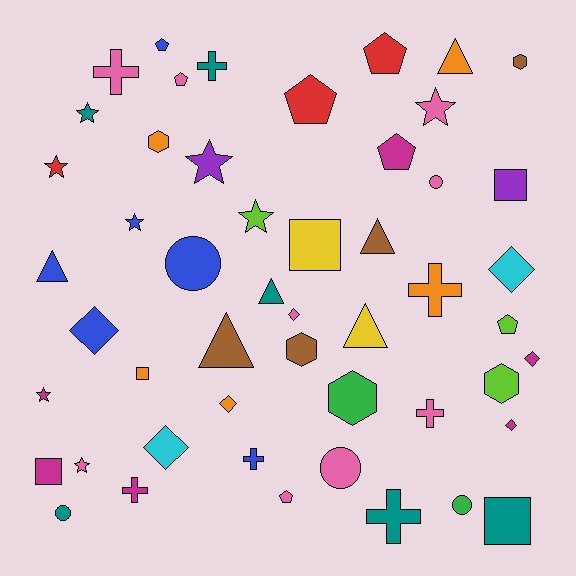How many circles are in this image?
There are 5 circles.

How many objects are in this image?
There are 50 objects.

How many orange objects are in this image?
There are 5 orange objects.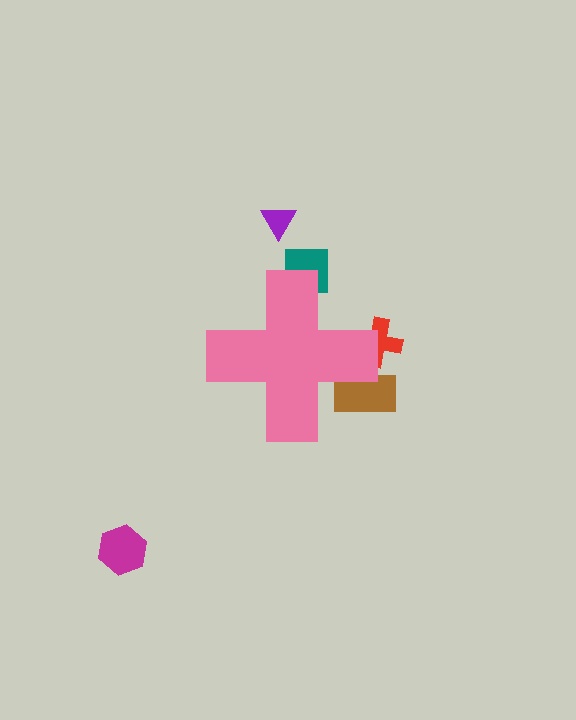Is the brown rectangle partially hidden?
Yes, the brown rectangle is partially hidden behind the pink cross.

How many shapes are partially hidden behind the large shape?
3 shapes are partially hidden.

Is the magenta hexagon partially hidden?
No, the magenta hexagon is fully visible.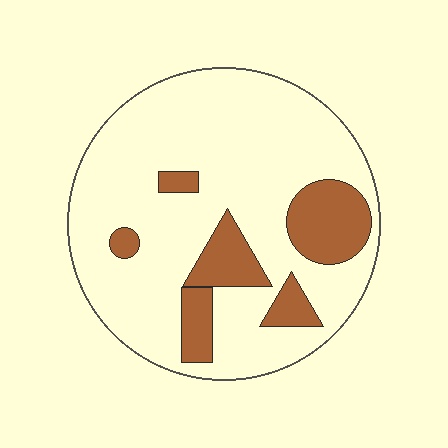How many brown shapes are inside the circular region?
6.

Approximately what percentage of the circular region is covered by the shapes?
Approximately 20%.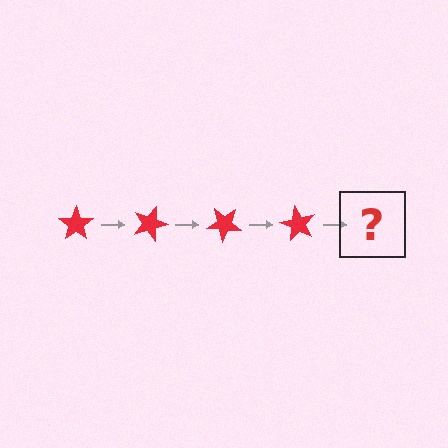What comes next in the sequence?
The next element should be a red star rotated 80 degrees.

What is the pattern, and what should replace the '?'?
The pattern is that the star rotates 20 degrees each step. The '?' should be a red star rotated 80 degrees.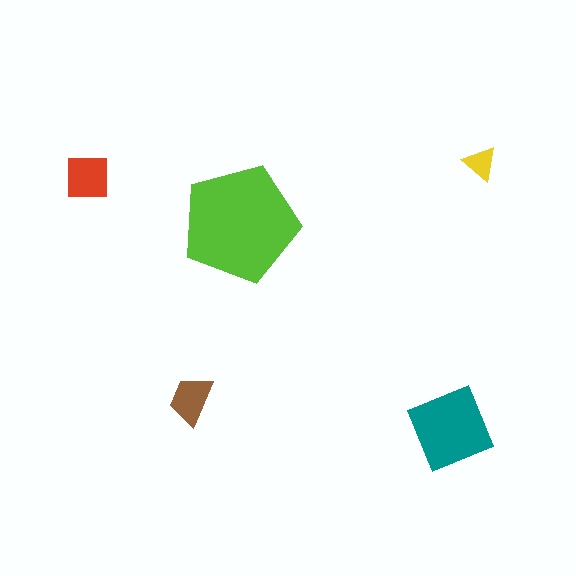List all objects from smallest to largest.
The yellow triangle, the brown trapezoid, the red square, the teal diamond, the lime pentagon.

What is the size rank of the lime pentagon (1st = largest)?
1st.